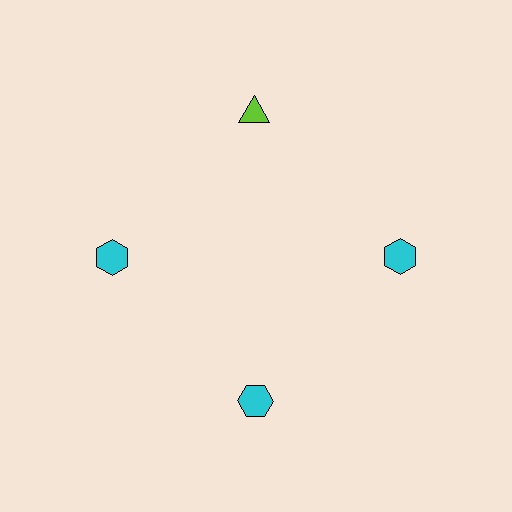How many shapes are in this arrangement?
There are 4 shapes arranged in a ring pattern.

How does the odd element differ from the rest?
It differs in both color (lime instead of cyan) and shape (triangle instead of hexagon).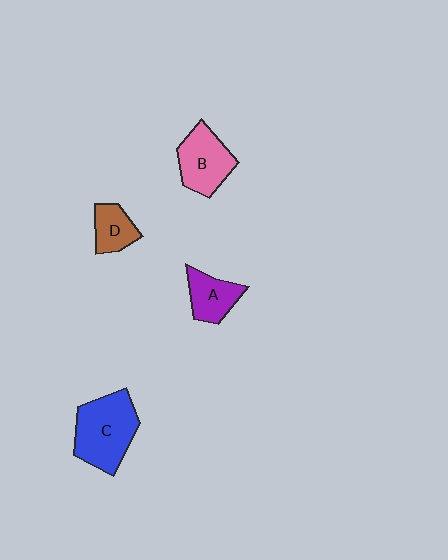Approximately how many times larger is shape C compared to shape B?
Approximately 1.3 times.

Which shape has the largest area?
Shape C (blue).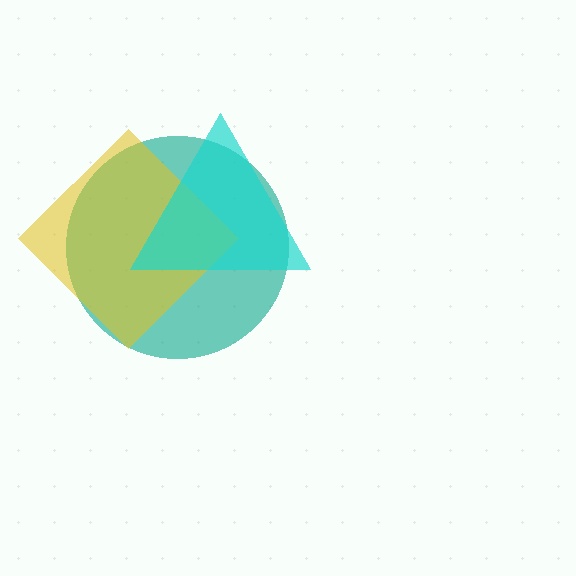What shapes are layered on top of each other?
The layered shapes are: a teal circle, a yellow diamond, a cyan triangle.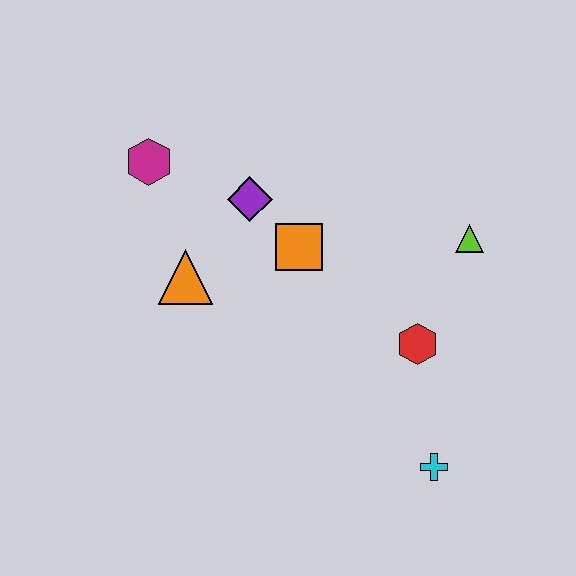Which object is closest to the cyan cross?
The red hexagon is closest to the cyan cross.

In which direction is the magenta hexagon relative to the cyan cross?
The magenta hexagon is above the cyan cross.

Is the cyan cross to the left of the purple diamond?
No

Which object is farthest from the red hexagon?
The magenta hexagon is farthest from the red hexagon.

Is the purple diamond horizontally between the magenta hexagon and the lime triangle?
Yes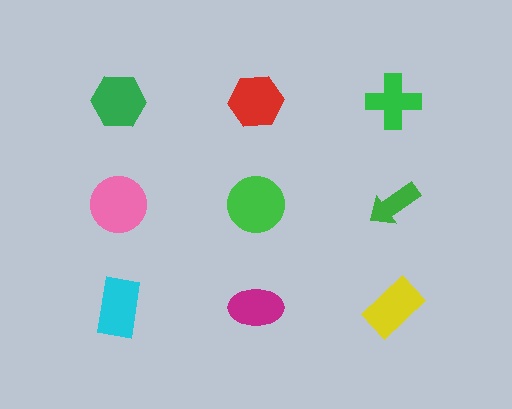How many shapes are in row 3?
3 shapes.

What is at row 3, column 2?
A magenta ellipse.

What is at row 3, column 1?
A cyan rectangle.